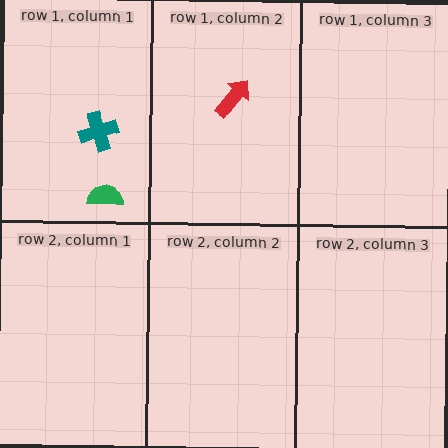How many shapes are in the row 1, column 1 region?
2.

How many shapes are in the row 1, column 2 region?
1.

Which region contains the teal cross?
The row 1, column 1 region.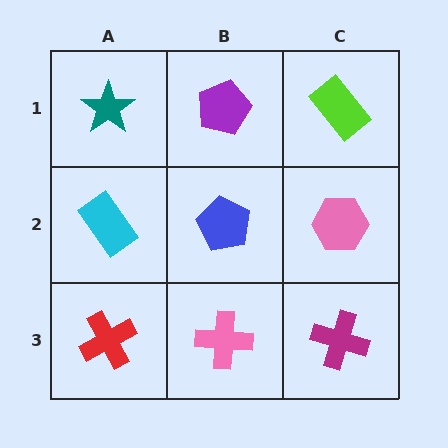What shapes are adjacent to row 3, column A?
A cyan rectangle (row 2, column A), a pink cross (row 3, column B).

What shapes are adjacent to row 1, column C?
A pink hexagon (row 2, column C), a purple pentagon (row 1, column B).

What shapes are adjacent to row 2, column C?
A lime rectangle (row 1, column C), a magenta cross (row 3, column C), a blue pentagon (row 2, column B).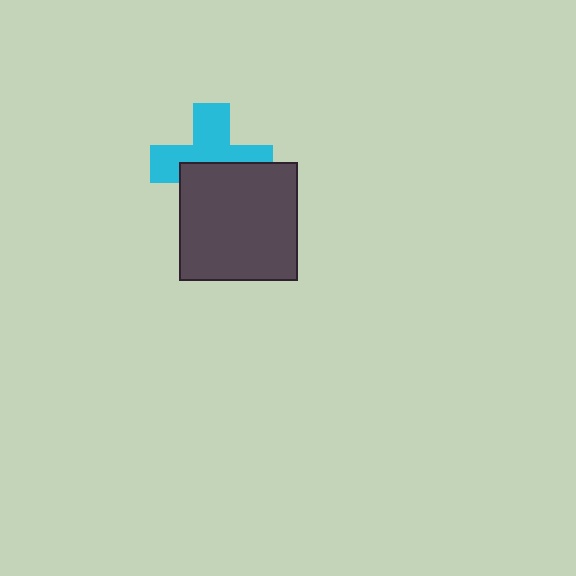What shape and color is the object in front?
The object in front is a dark gray square.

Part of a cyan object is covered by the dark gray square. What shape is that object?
It is a cross.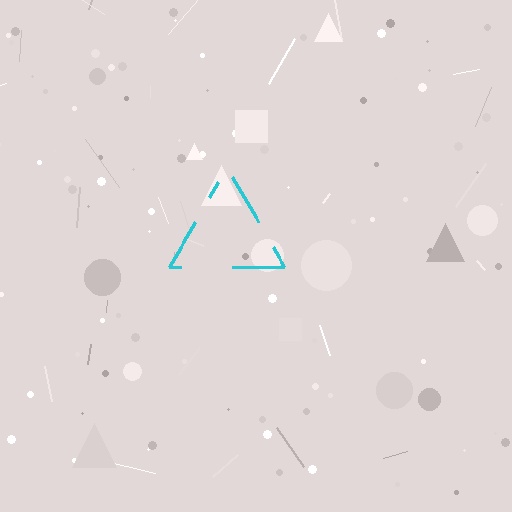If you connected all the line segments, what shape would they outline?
They would outline a triangle.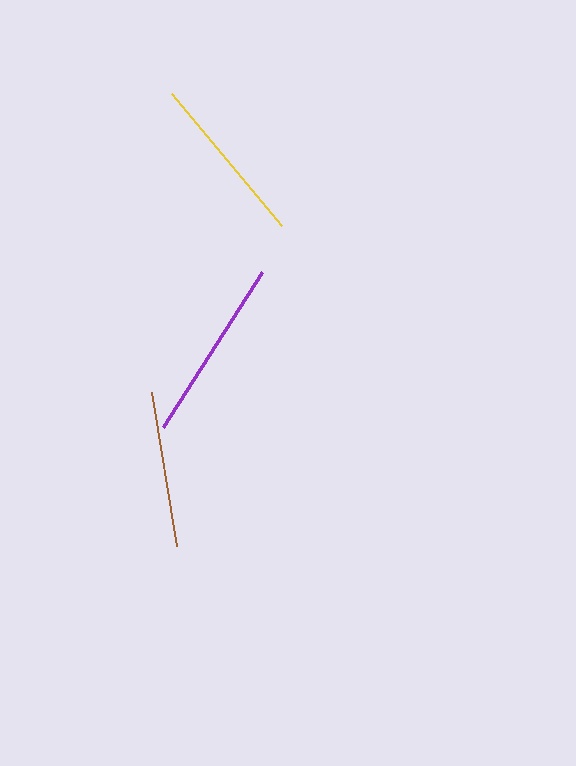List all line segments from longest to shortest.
From longest to shortest: purple, yellow, brown.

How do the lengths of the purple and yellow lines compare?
The purple and yellow lines are approximately the same length.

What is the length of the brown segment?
The brown segment is approximately 156 pixels long.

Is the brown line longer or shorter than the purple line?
The purple line is longer than the brown line.